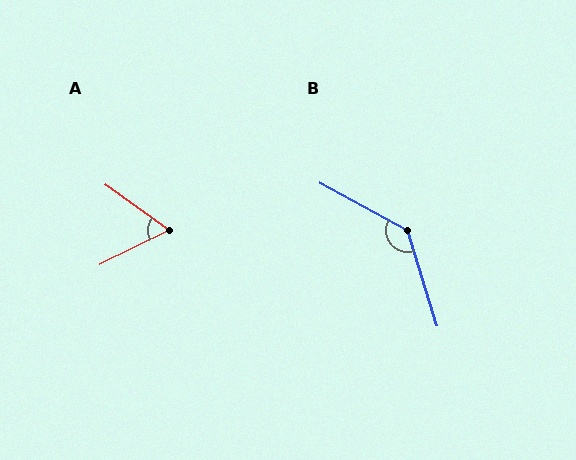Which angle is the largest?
B, at approximately 136 degrees.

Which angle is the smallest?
A, at approximately 62 degrees.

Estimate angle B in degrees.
Approximately 136 degrees.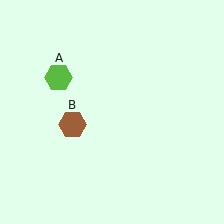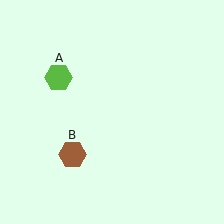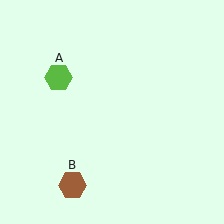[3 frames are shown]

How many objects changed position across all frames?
1 object changed position: brown hexagon (object B).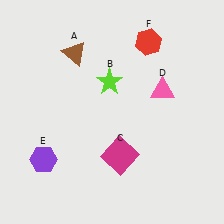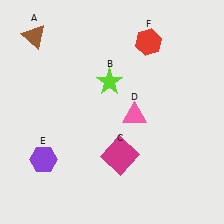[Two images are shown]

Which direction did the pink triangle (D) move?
The pink triangle (D) moved left.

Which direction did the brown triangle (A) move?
The brown triangle (A) moved left.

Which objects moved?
The objects that moved are: the brown triangle (A), the pink triangle (D).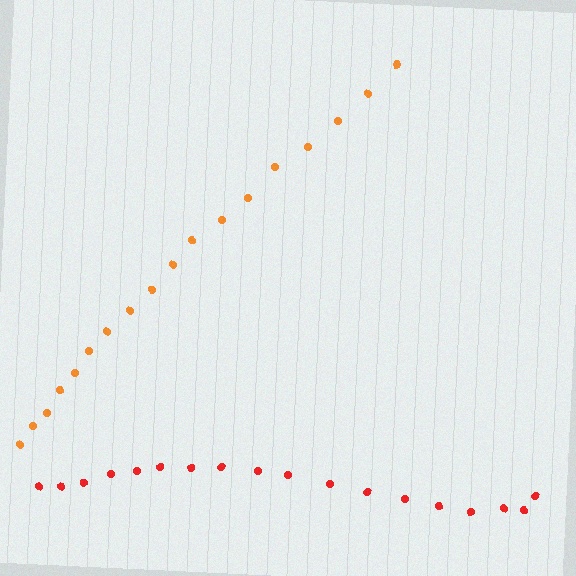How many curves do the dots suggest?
There are 2 distinct paths.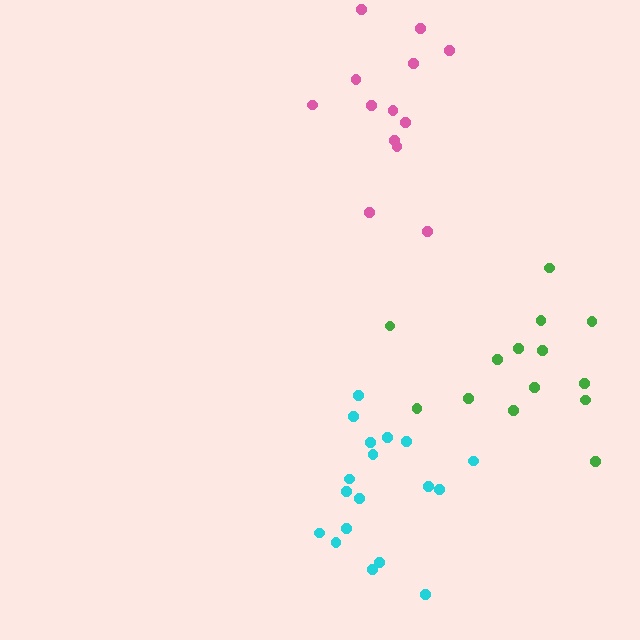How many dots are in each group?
Group 1: 14 dots, Group 2: 13 dots, Group 3: 18 dots (45 total).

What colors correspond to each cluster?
The clusters are colored: green, pink, cyan.